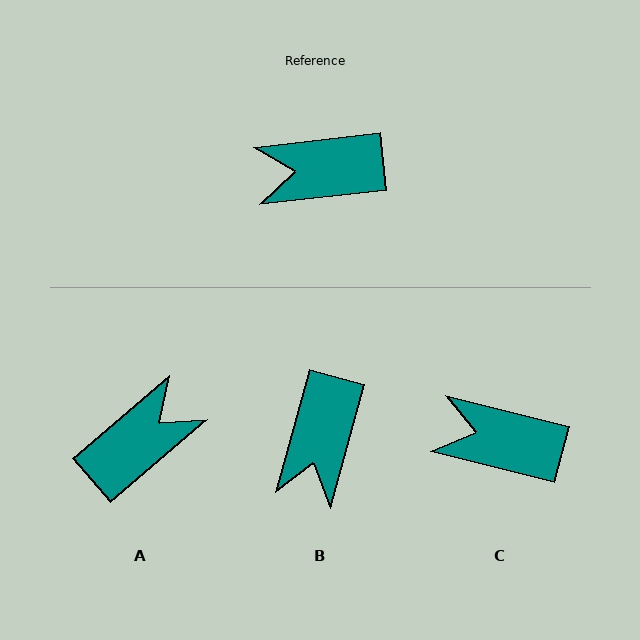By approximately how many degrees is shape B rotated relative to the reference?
Approximately 68 degrees counter-clockwise.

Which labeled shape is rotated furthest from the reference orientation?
A, about 146 degrees away.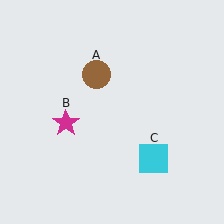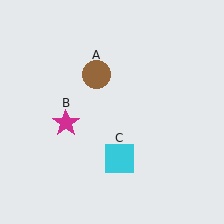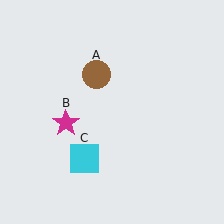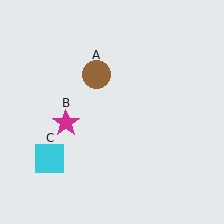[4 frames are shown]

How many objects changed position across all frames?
1 object changed position: cyan square (object C).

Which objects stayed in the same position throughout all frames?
Brown circle (object A) and magenta star (object B) remained stationary.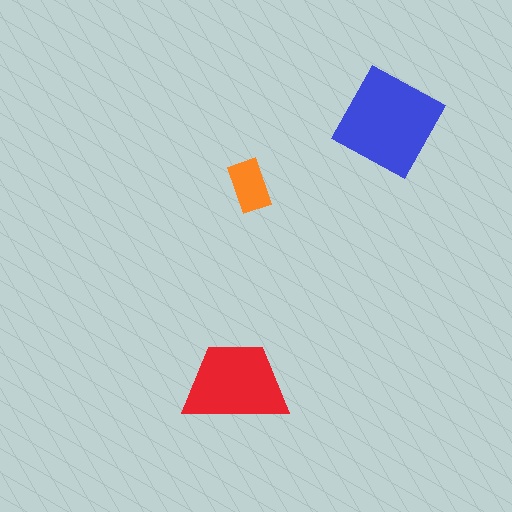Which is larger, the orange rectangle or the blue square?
The blue square.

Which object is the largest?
The blue square.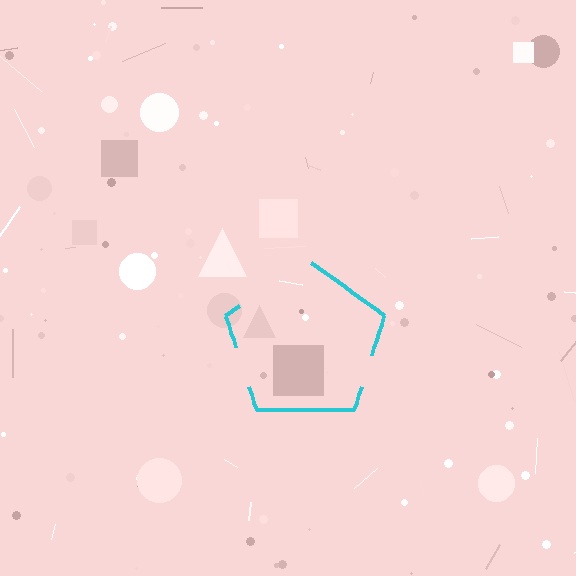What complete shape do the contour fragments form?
The contour fragments form a pentagon.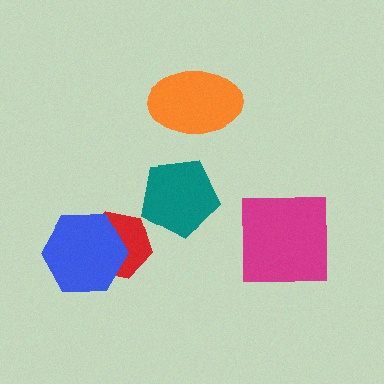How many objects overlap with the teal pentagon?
0 objects overlap with the teal pentagon.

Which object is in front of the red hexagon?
The blue hexagon is in front of the red hexagon.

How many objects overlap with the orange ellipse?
0 objects overlap with the orange ellipse.